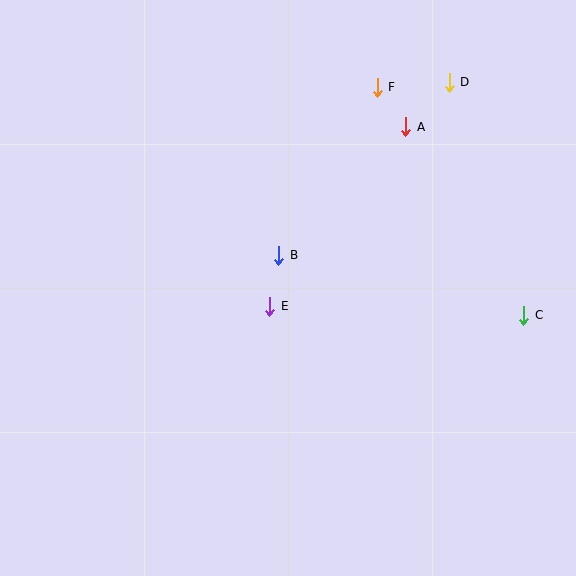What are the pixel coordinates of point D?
Point D is at (449, 82).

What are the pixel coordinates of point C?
Point C is at (524, 315).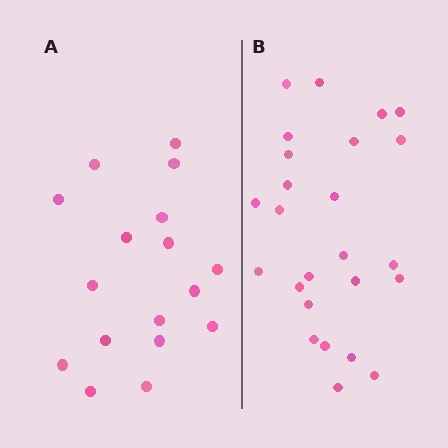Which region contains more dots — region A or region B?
Region B (the right region) has more dots.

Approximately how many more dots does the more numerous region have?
Region B has roughly 8 or so more dots than region A.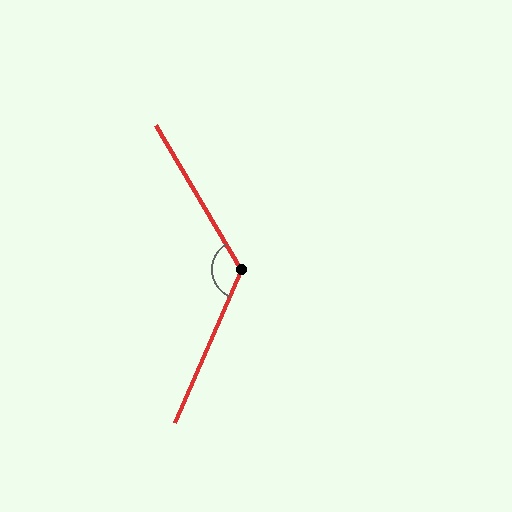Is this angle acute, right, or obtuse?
It is obtuse.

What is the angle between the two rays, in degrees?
Approximately 126 degrees.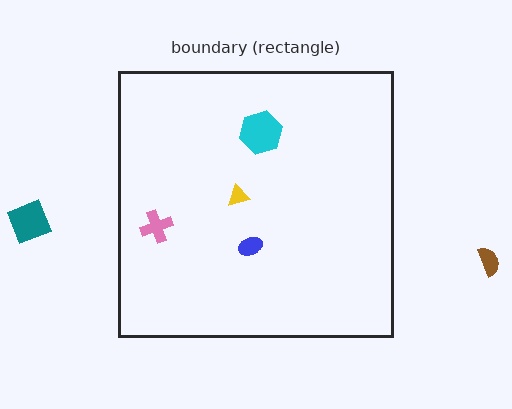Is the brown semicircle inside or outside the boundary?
Outside.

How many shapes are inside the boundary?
4 inside, 2 outside.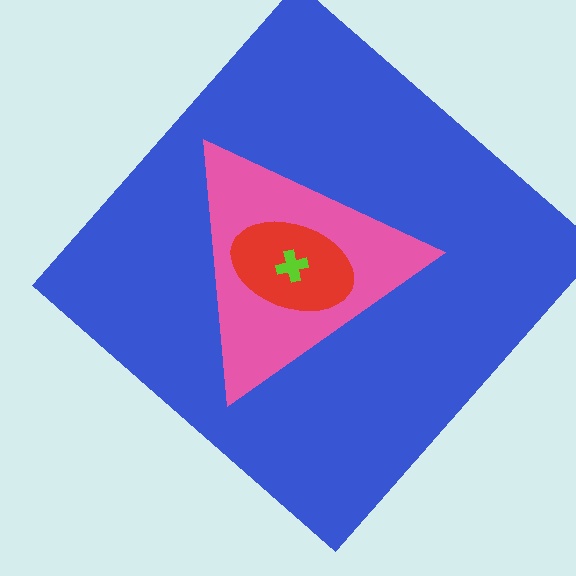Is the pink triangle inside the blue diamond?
Yes.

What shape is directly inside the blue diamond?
The pink triangle.